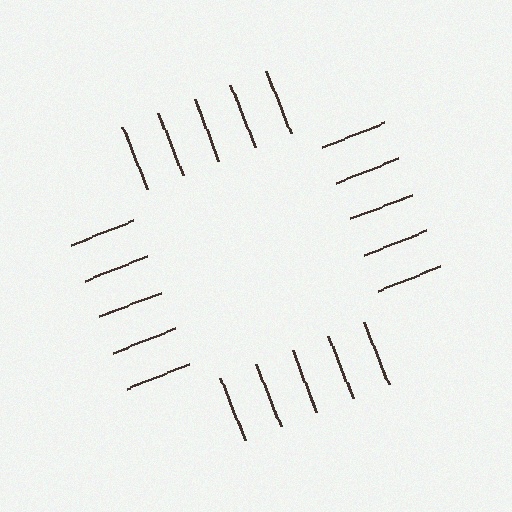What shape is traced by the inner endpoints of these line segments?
An illusory square — the line segments terminate on its edges but no continuous stroke is drawn.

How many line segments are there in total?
20 — 5 along each of the 4 edges.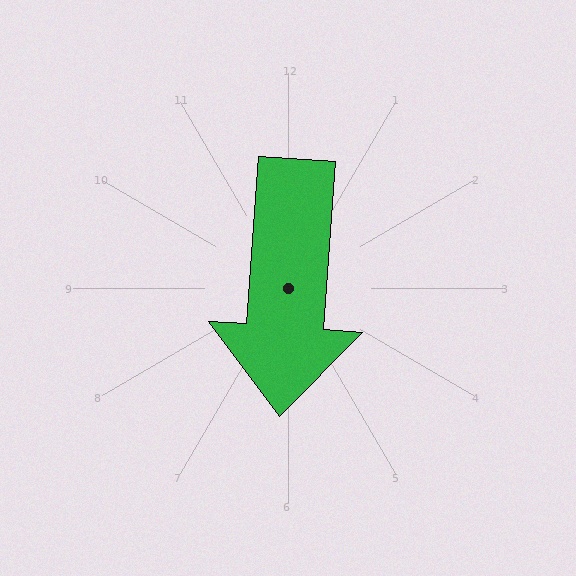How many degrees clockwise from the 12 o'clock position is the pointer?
Approximately 184 degrees.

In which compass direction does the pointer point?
South.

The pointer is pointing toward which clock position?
Roughly 6 o'clock.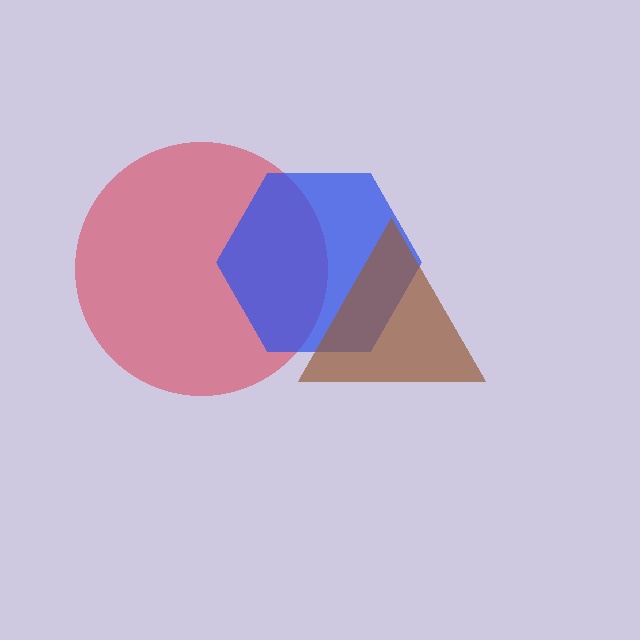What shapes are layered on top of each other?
The layered shapes are: a red circle, a blue hexagon, a brown triangle.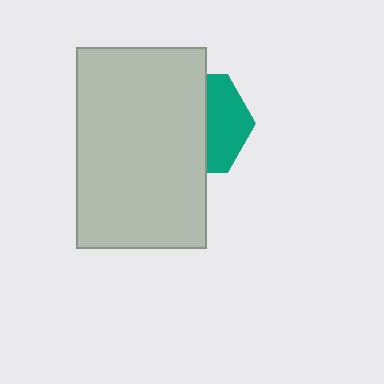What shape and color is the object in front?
The object in front is a light gray rectangle.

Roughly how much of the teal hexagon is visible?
A small part of it is visible (roughly 40%).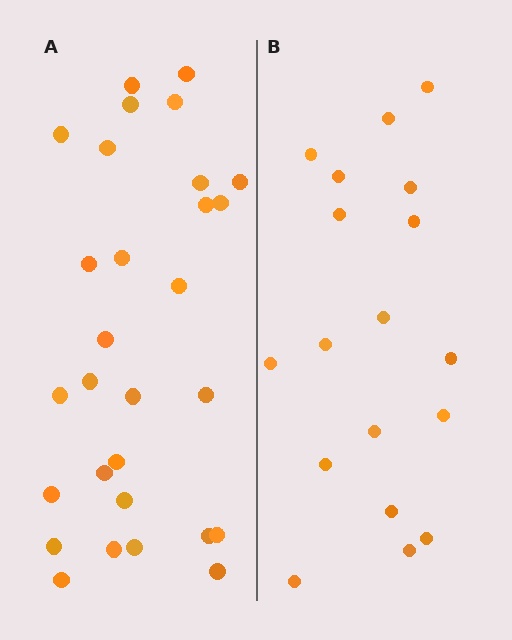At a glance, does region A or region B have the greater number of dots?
Region A (the left region) has more dots.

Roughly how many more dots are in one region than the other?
Region A has roughly 12 or so more dots than region B.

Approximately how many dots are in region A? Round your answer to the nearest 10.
About 30 dots. (The exact count is 29, which rounds to 30.)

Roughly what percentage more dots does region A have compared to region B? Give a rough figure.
About 60% more.